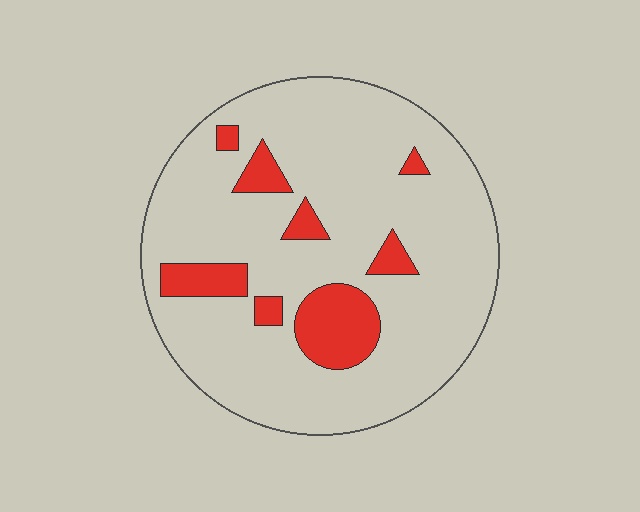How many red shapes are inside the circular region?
8.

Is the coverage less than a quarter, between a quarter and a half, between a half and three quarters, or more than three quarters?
Less than a quarter.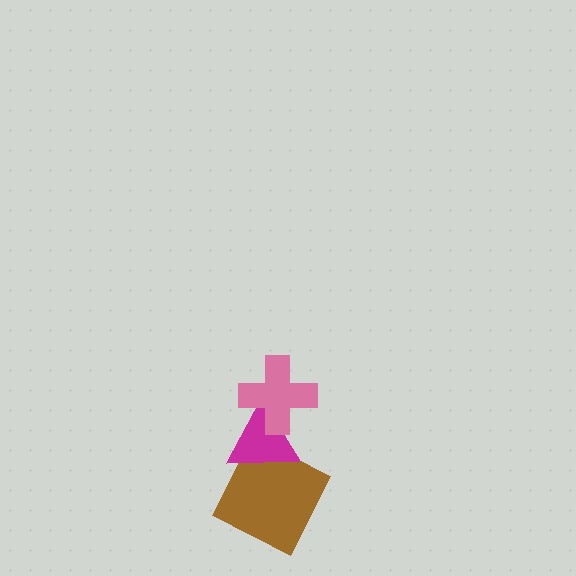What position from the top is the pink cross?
The pink cross is 1st from the top.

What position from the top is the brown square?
The brown square is 3rd from the top.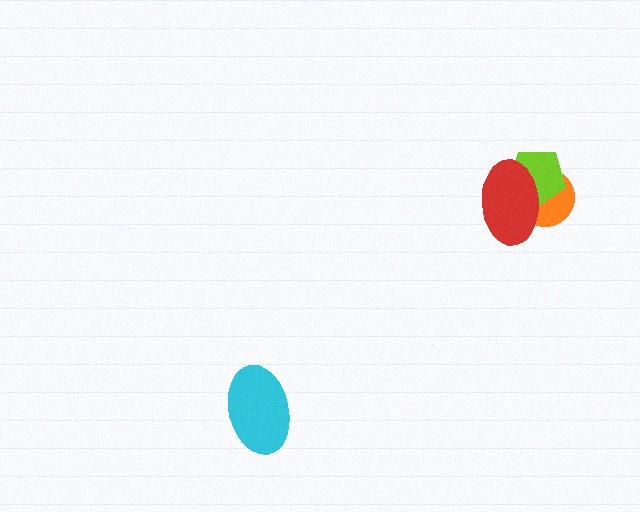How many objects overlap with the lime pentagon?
2 objects overlap with the lime pentagon.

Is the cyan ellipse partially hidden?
No, no other shape covers it.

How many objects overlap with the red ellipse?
2 objects overlap with the red ellipse.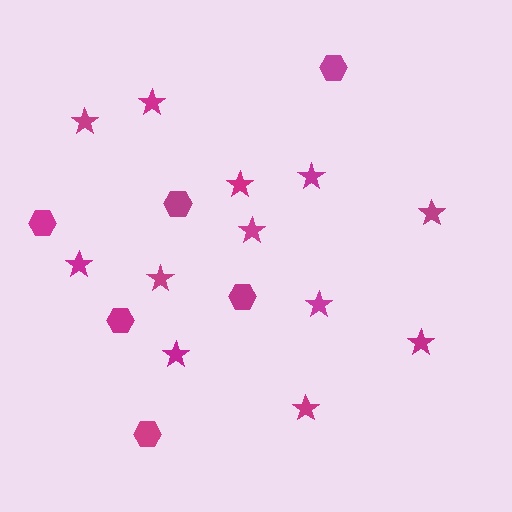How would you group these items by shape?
There are 2 groups: one group of hexagons (6) and one group of stars (12).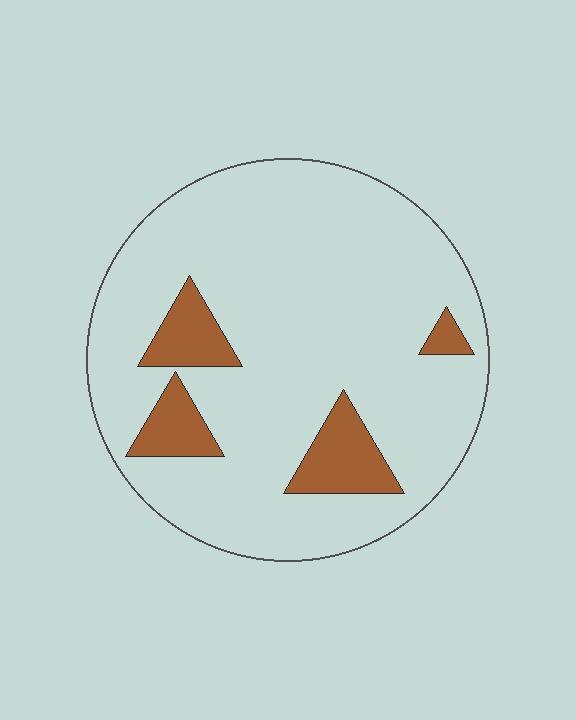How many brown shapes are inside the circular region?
4.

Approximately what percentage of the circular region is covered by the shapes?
Approximately 15%.